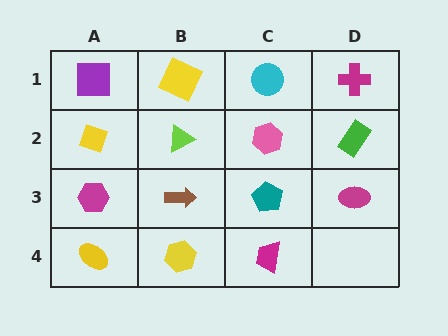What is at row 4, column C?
A magenta trapezoid.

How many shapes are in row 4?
3 shapes.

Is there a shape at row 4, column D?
No, that cell is empty.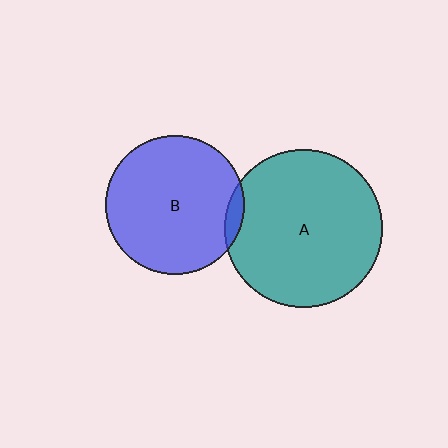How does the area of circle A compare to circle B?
Approximately 1.3 times.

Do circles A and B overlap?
Yes.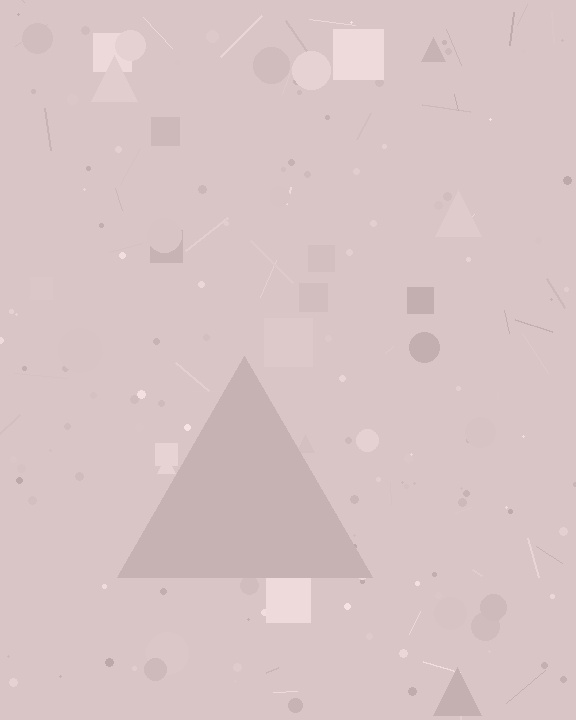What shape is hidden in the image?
A triangle is hidden in the image.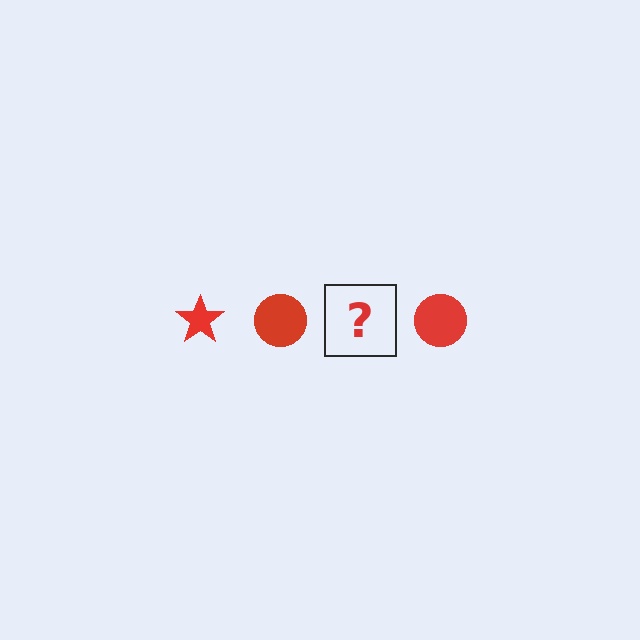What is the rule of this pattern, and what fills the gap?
The rule is that the pattern cycles through star, circle shapes in red. The gap should be filled with a red star.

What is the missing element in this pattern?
The missing element is a red star.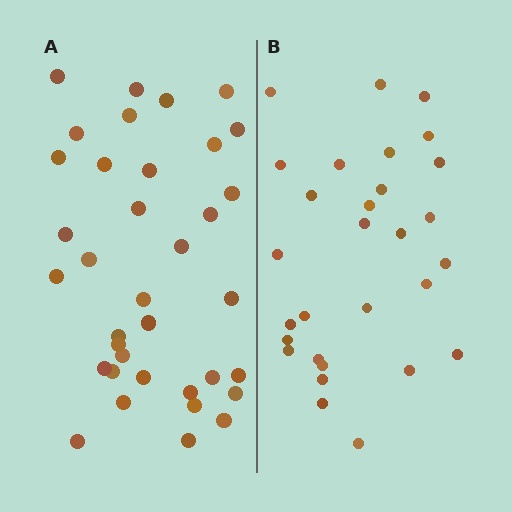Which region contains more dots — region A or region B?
Region A (the left region) has more dots.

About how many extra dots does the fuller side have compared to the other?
Region A has roughly 8 or so more dots than region B.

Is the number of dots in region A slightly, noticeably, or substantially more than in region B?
Region A has only slightly more — the two regions are fairly close. The ratio is roughly 1.2 to 1.